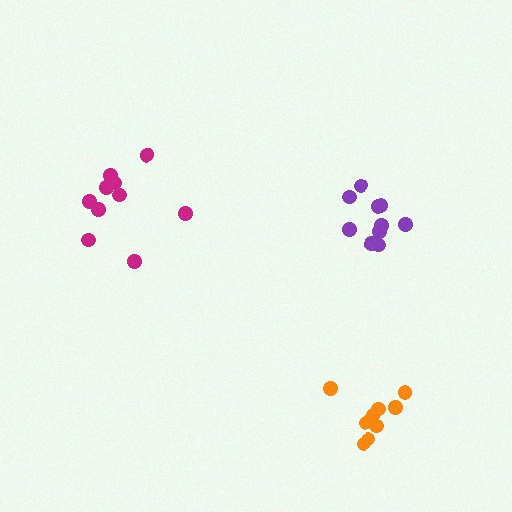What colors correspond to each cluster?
The clusters are colored: orange, magenta, purple.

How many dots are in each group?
Group 1: 9 dots, Group 2: 10 dots, Group 3: 10 dots (29 total).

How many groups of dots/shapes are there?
There are 3 groups.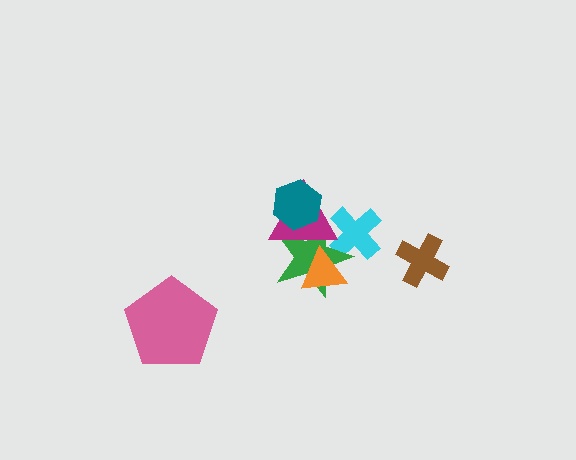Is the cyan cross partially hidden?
Yes, it is partially covered by another shape.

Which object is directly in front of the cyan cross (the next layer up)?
The green star is directly in front of the cyan cross.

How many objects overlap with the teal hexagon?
2 objects overlap with the teal hexagon.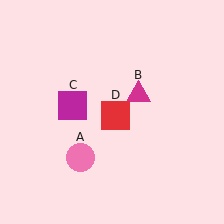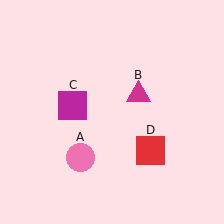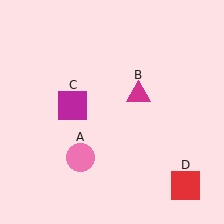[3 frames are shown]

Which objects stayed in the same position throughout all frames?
Pink circle (object A) and magenta triangle (object B) and magenta square (object C) remained stationary.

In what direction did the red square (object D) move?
The red square (object D) moved down and to the right.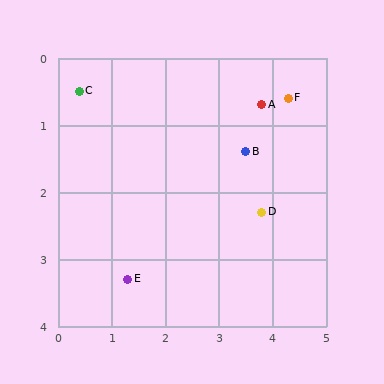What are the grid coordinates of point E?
Point E is at approximately (1.3, 3.3).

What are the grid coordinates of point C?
Point C is at approximately (0.4, 0.5).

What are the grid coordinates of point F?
Point F is at approximately (4.3, 0.6).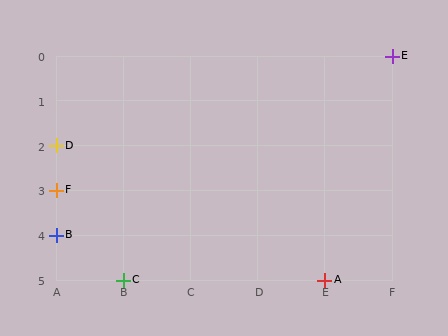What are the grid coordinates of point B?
Point B is at grid coordinates (A, 4).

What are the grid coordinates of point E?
Point E is at grid coordinates (F, 0).